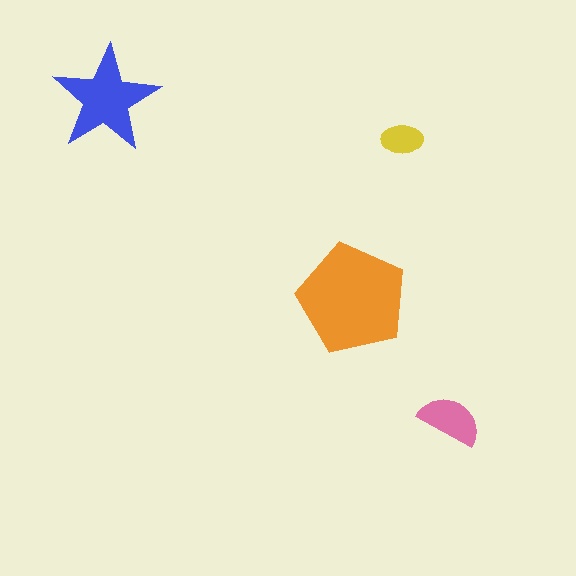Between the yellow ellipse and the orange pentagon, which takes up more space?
The orange pentagon.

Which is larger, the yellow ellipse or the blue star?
The blue star.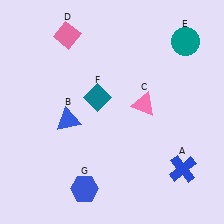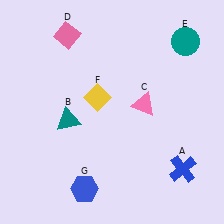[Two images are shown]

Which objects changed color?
B changed from blue to teal. F changed from teal to yellow.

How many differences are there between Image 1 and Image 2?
There are 2 differences between the two images.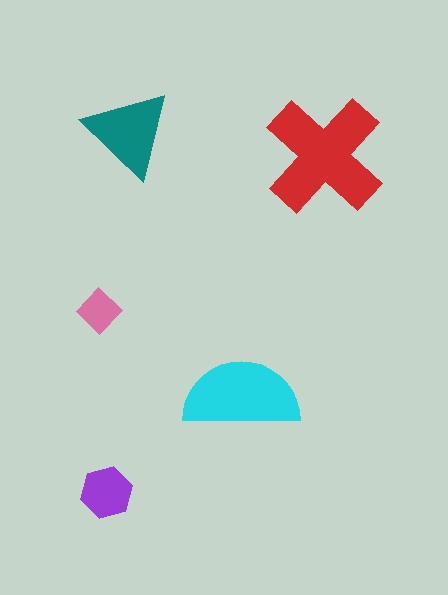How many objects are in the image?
There are 5 objects in the image.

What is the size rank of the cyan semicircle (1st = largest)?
2nd.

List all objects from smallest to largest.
The pink diamond, the purple hexagon, the teal triangle, the cyan semicircle, the red cross.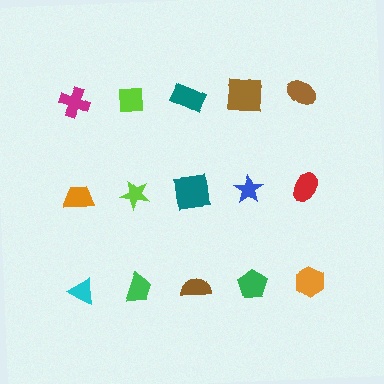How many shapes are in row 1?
5 shapes.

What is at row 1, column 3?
A teal rectangle.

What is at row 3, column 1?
A cyan triangle.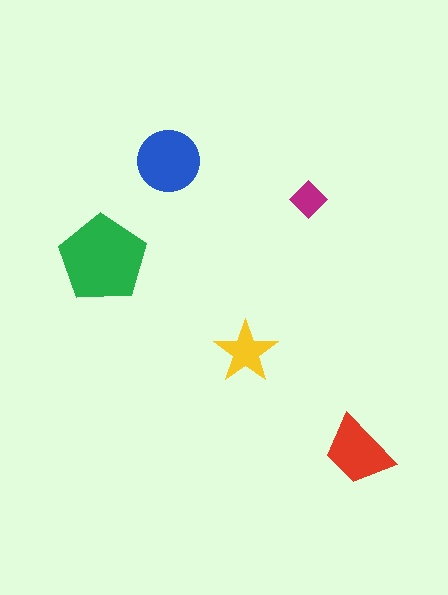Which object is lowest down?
The red trapezoid is bottommost.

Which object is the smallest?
The magenta diamond.